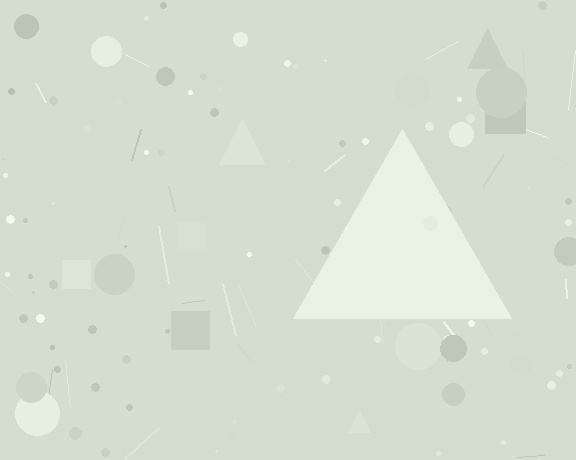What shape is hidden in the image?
A triangle is hidden in the image.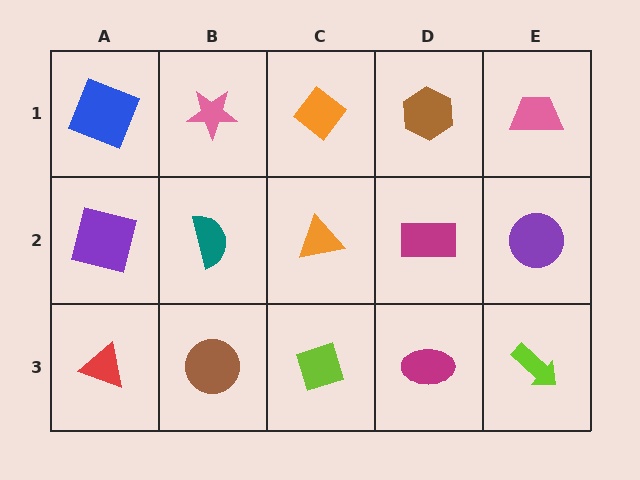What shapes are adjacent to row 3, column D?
A magenta rectangle (row 2, column D), a lime diamond (row 3, column C), a lime arrow (row 3, column E).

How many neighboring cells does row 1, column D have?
3.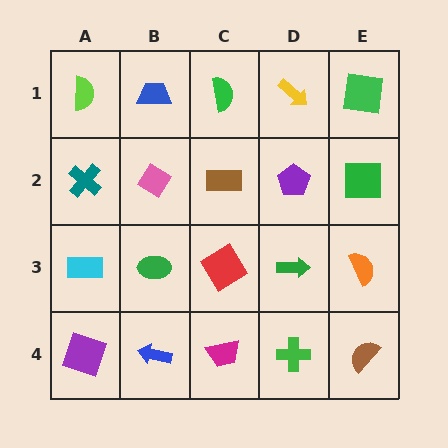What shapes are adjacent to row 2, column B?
A blue trapezoid (row 1, column B), a green ellipse (row 3, column B), a teal cross (row 2, column A), a brown rectangle (row 2, column C).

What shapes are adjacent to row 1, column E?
A green square (row 2, column E), a yellow arrow (row 1, column D).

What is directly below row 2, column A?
A cyan rectangle.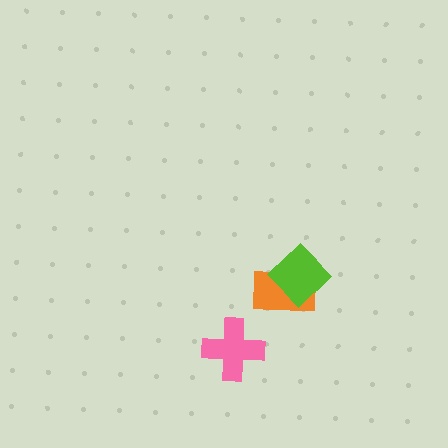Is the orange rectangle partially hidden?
Yes, it is partially covered by another shape.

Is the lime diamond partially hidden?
No, no other shape covers it.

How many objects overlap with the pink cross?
0 objects overlap with the pink cross.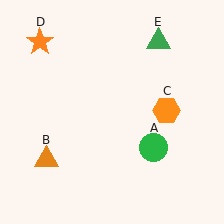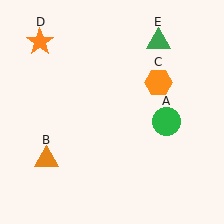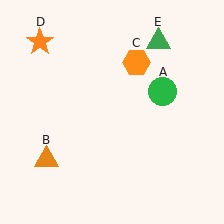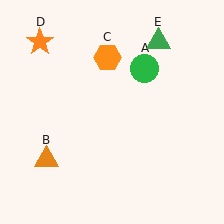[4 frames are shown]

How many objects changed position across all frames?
2 objects changed position: green circle (object A), orange hexagon (object C).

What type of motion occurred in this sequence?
The green circle (object A), orange hexagon (object C) rotated counterclockwise around the center of the scene.